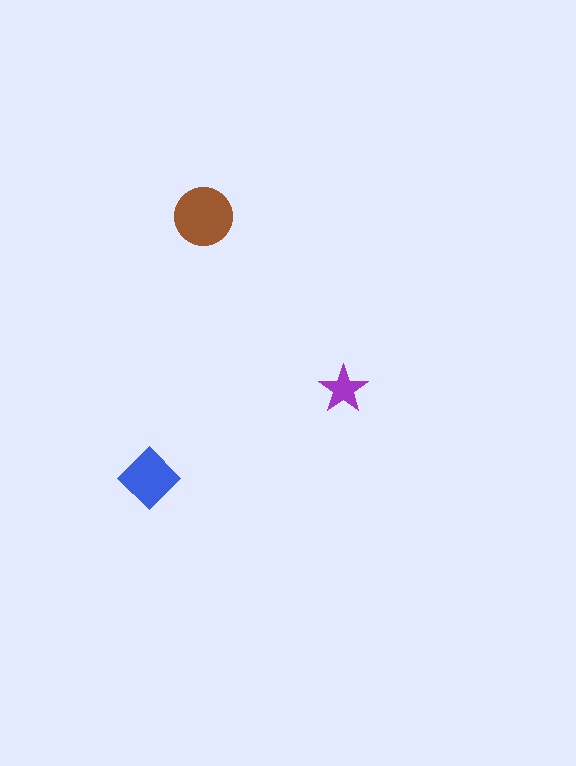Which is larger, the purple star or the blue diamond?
The blue diamond.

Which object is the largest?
The brown circle.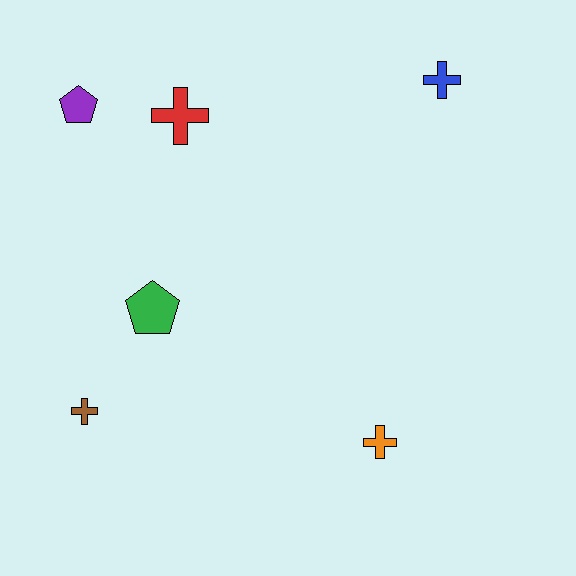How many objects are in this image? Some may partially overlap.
There are 6 objects.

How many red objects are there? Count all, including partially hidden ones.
There is 1 red object.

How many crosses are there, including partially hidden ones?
There are 4 crosses.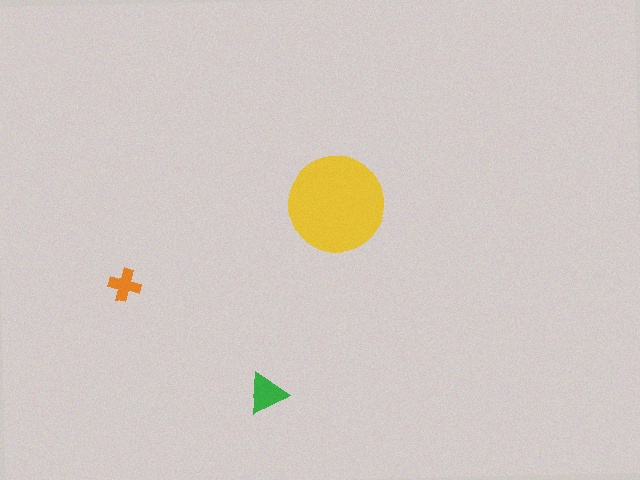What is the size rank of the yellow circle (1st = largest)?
1st.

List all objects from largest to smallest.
The yellow circle, the green triangle, the orange cross.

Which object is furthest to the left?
The orange cross is leftmost.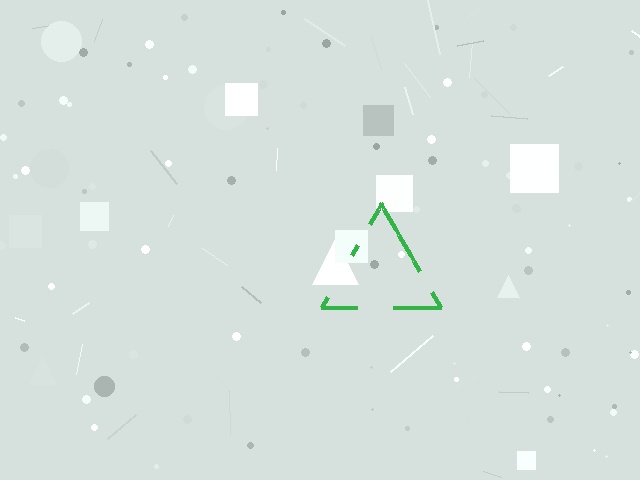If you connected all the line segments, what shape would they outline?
They would outline a triangle.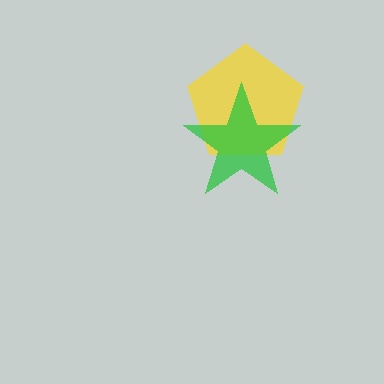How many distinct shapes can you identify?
There are 2 distinct shapes: a yellow pentagon, a green star.